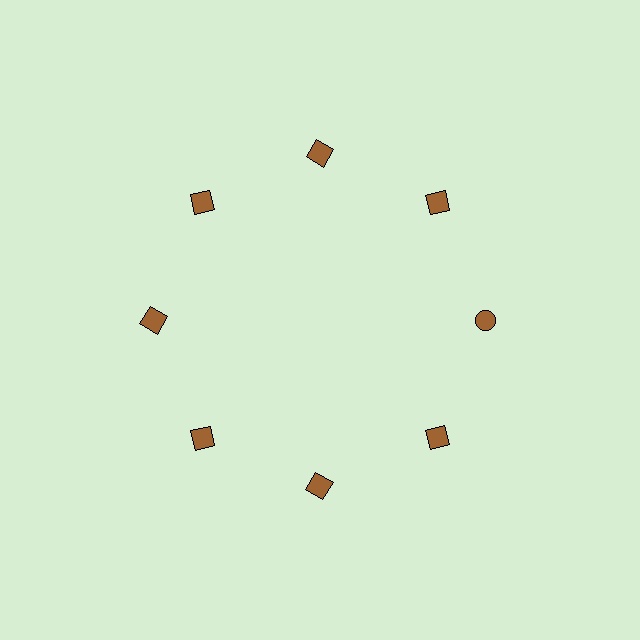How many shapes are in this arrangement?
There are 8 shapes arranged in a ring pattern.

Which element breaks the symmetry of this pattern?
The brown circle at roughly the 3 o'clock position breaks the symmetry. All other shapes are brown squares.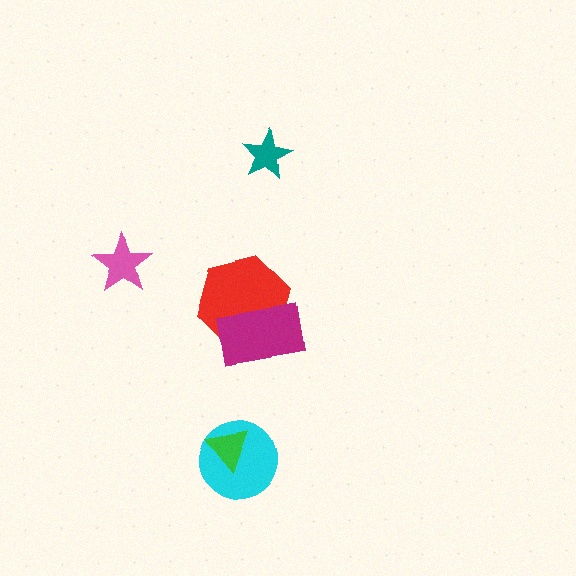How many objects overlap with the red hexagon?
1 object overlaps with the red hexagon.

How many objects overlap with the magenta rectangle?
1 object overlaps with the magenta rectangle.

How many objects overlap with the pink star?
0 objects overlap with the pink star.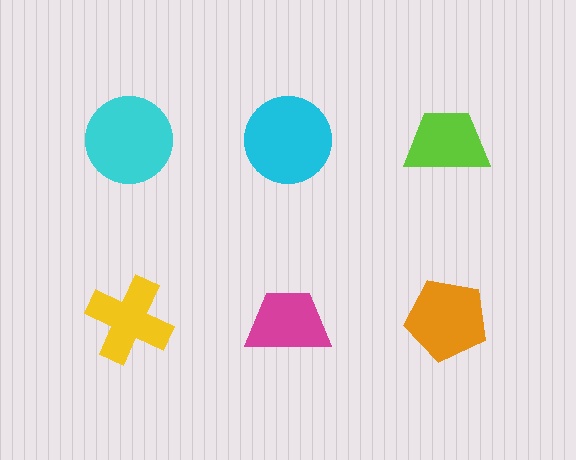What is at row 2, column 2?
A magenta trapezoid.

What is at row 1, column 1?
A cyan circle.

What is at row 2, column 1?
A yellow cross.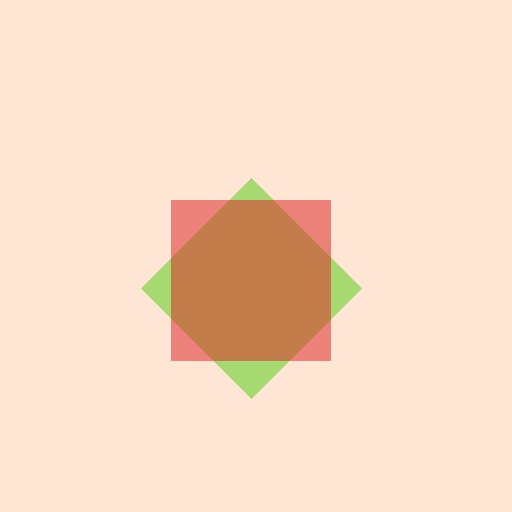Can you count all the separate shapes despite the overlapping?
Yes, there are 2 separate shapes.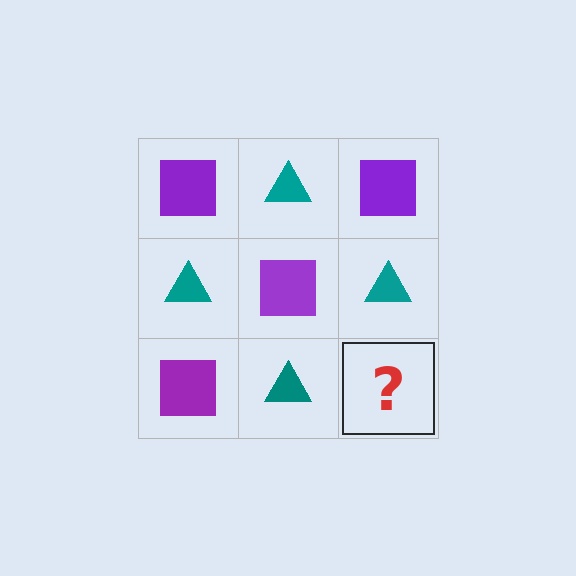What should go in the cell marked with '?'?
The missing cell should contain a purple square.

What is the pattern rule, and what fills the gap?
The rule is that it alternates purple square and teal triangle in a checkerboard pattern. The gap should be filled with a purple square.